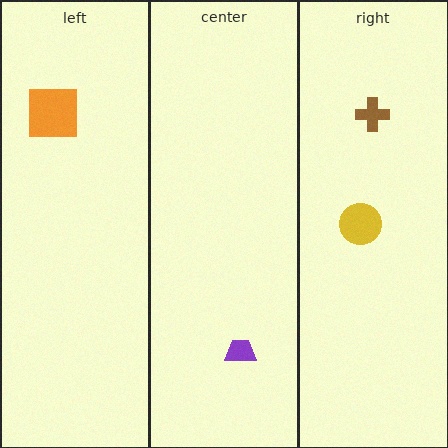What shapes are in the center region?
The purple trapezoid.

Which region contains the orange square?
The left region.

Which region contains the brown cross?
The right region.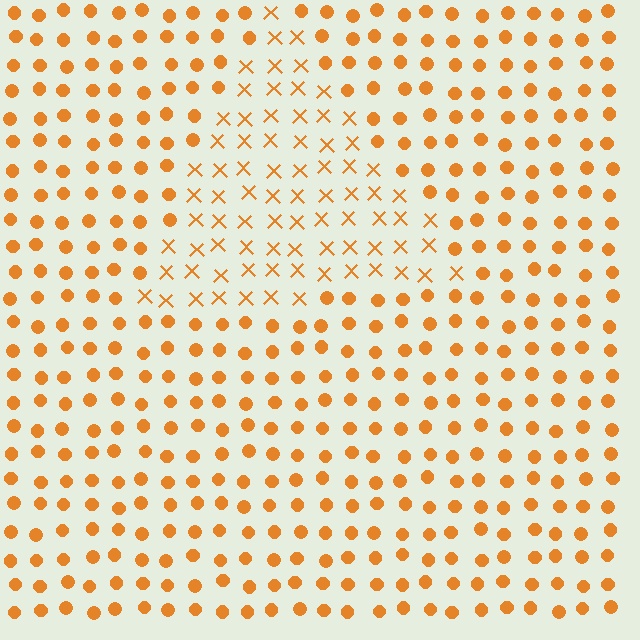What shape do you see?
I see a triangle.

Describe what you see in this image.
The image is filled with small orange elements arranged in a uniform grid. A triangle-shaped region contains X marks, while the surrounding area contains circles. The boundary is defined purely by the change in element shape.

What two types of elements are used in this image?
The image uses X marks inside the triangle region and circles outside it.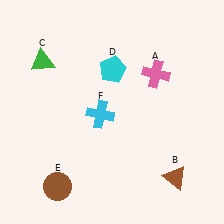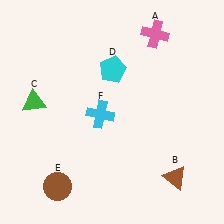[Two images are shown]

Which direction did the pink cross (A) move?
The pink cross (A) moved up.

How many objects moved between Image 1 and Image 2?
2 objects moved between the two images.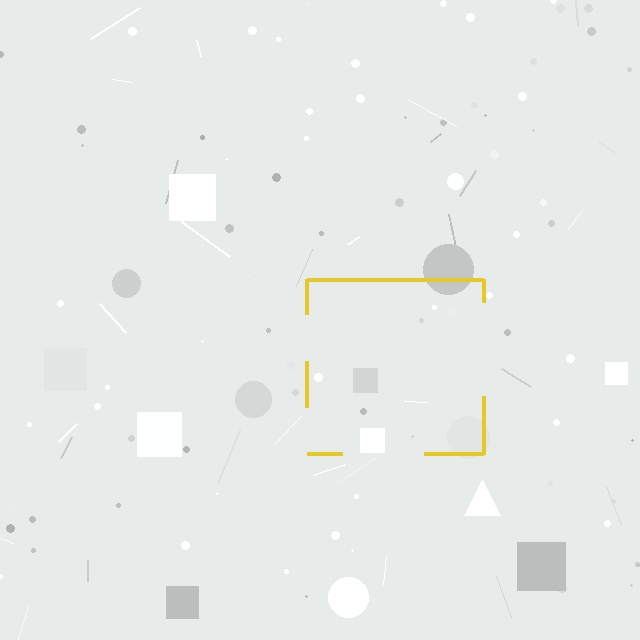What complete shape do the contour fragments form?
The contour fragments form a square.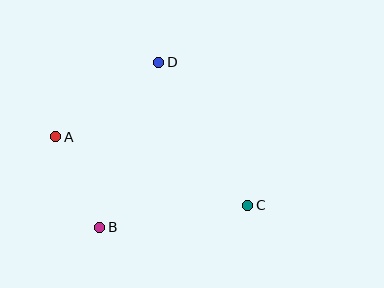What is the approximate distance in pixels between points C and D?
The distance between C and D is approximately 168 pixels.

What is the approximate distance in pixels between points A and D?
The distance between A and D is approximately 127 pixels.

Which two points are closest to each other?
Points A and B are closest to each other.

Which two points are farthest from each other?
Points A and C are farthest from each other.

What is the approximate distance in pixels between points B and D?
The distance between B and D is approximately 175 pixels.